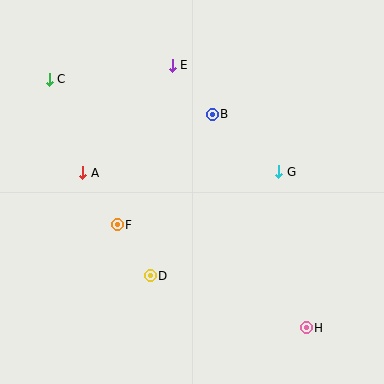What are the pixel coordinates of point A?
Point A is at (83, 173).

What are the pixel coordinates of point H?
Point H is at (306, 328).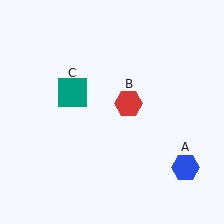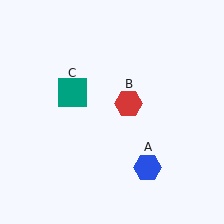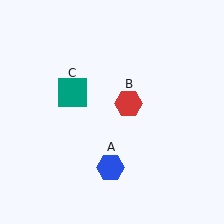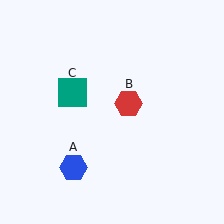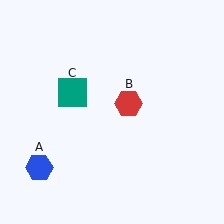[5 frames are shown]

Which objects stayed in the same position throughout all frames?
Red hexagon (object B) and teal square (object C) remained stationary.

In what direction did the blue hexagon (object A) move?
The blue hexagon (object A) moved left.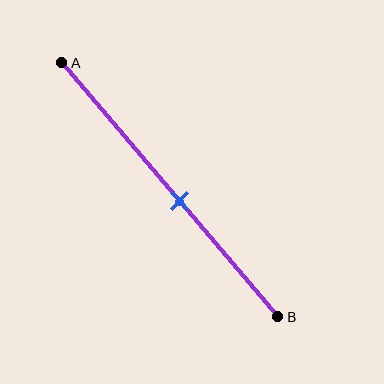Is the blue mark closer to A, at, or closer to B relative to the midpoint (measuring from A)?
The blue mark is closer to point B than the midpoint of segment AB.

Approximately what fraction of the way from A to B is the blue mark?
The blue mark is approximately 55% of the way from A to B.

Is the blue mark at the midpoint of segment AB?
No, the mark is at about 55% from A, not at the 50% midpoint.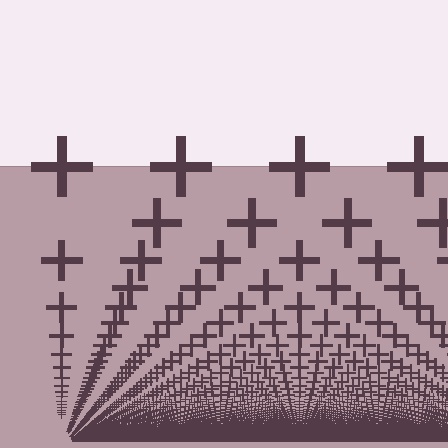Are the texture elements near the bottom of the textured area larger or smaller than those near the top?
Smaller. The gradient is inverted — elements near the bottom are smaller and denser.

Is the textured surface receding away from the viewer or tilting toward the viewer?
The surface appears to tilt toward the viewer. Texture elements get larger and sparser toward the top.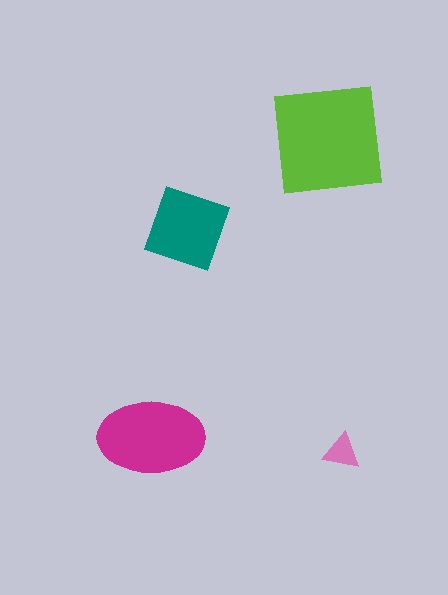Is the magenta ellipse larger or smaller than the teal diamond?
Larger.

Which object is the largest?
The lime square.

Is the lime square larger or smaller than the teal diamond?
Larger.